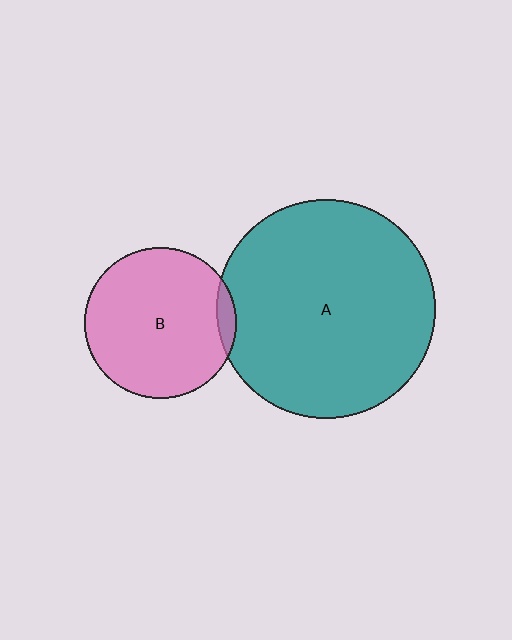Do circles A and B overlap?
Yes.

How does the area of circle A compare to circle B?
Approximately 2.1 times.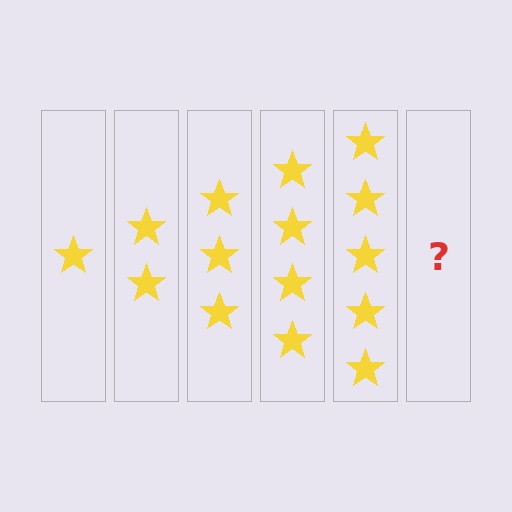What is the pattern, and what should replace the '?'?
The pattern is that each step adds one more star. The '?' should be 6 stars.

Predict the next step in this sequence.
The next step is 6 stars.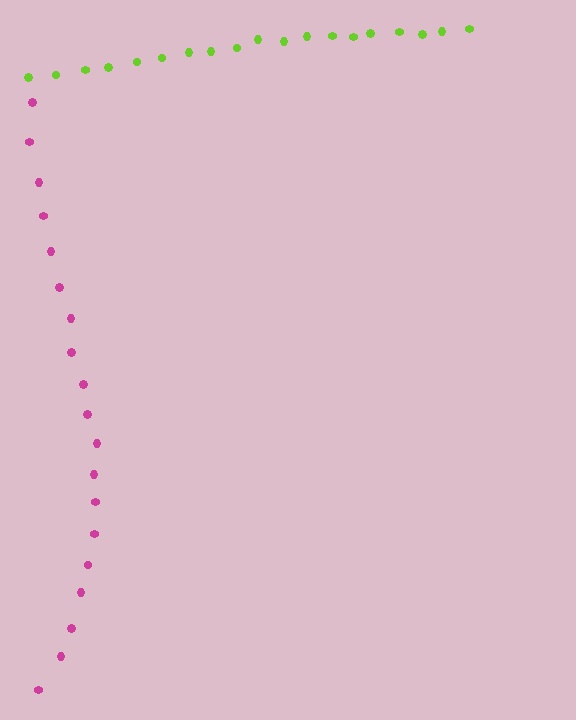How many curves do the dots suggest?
There are 2 distinct paths.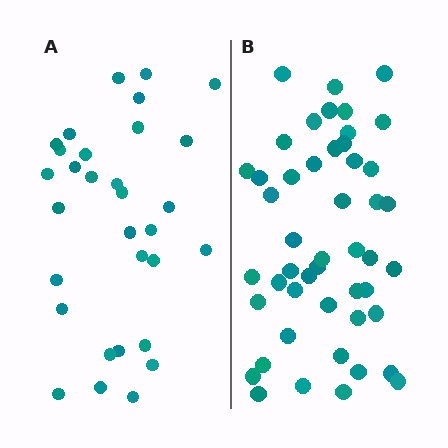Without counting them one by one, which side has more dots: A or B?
Region B (the right region) has more dots.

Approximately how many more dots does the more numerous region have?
Region B has approximately 15 more dots than region A.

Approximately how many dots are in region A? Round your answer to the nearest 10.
About 30 dots. (The exact count is 31, which rounds to 30.)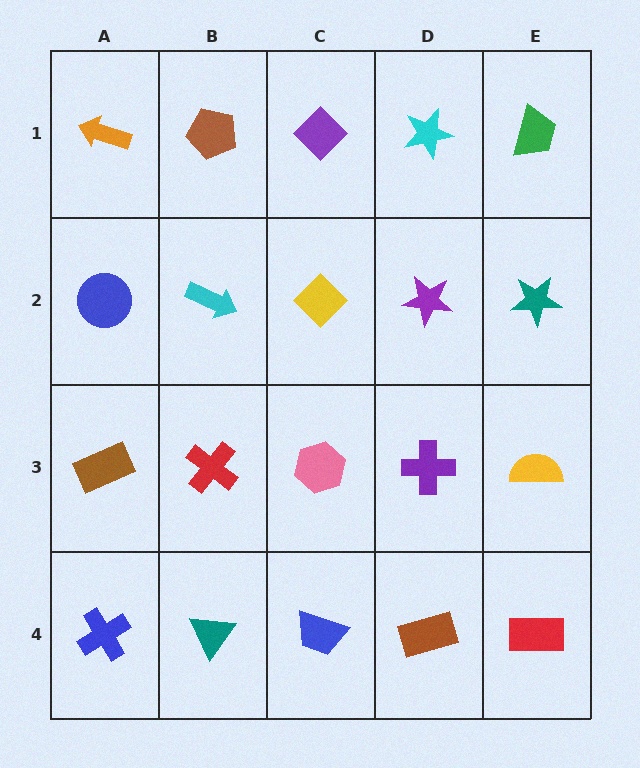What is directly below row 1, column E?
A teal star.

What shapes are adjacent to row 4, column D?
A purple cross (row 3, column D), a blue trapezoid (row 4, column C), a red rectangle (row 4, column E).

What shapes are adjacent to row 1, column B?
A cyan arrow (row 2, column B), an orange arrow (row 1, column A), a purple diamond (row 1, column C).